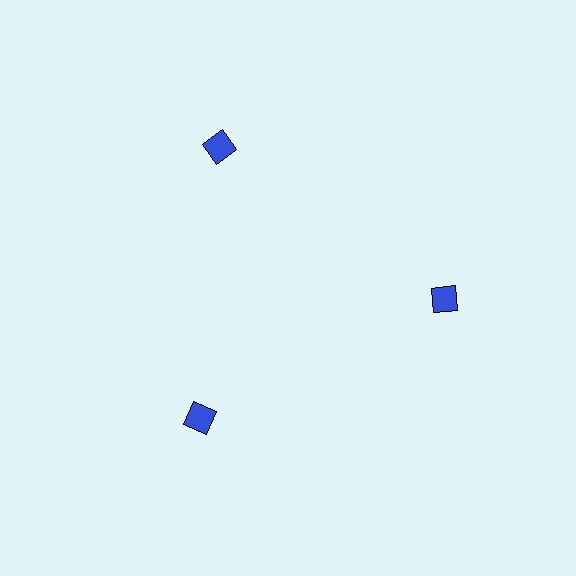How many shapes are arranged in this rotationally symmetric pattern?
There are 3 shapes, arranged in 3 groups of 1.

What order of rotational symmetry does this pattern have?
This pattern has 3-fold rotational symmetry.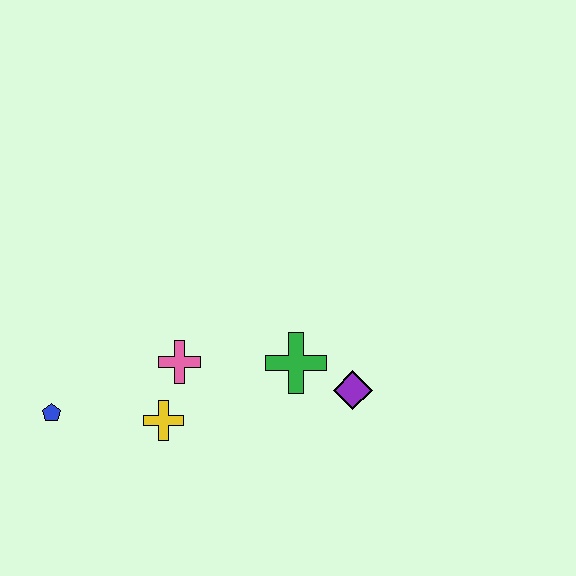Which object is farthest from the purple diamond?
The blue pentagon is farthest from the purple diamond.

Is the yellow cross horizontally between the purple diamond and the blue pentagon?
Yes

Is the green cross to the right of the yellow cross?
Yes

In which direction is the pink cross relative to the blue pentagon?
The pink cross is to the right of the blue pentagon.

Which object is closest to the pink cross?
The yellow cross is closest to the pink cross.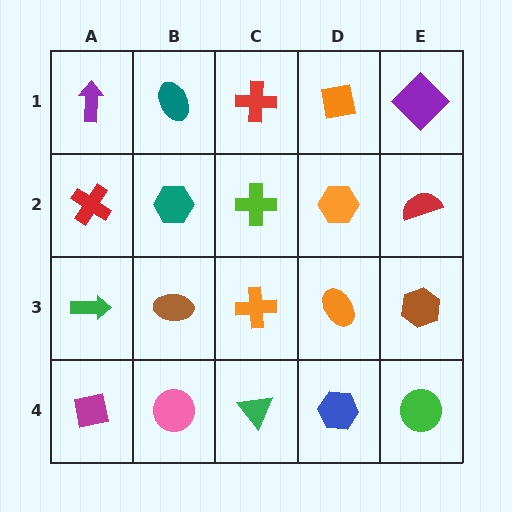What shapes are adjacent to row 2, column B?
A teal ellipse (row 1, column B), a brown ellipse (row 3, column B), a red cross (row 2, column A), a lime cross (row 2, column C).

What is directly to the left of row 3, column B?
A green arrow.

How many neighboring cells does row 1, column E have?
2.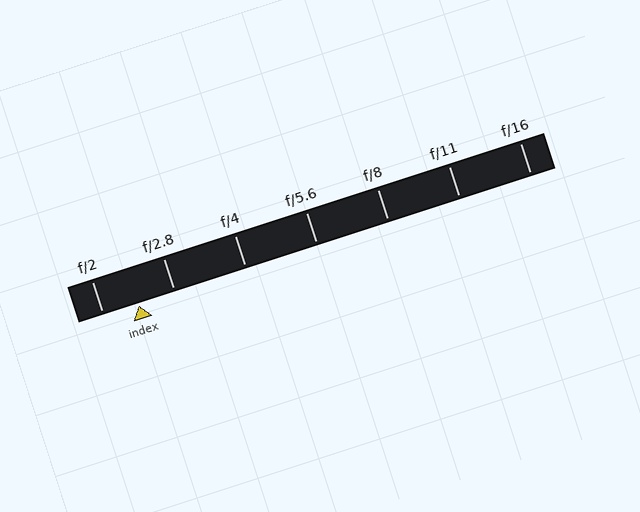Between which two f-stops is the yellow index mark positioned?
The index mark is between f/2 and f/2.8.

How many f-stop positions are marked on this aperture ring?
There are 7 f-stop positions marked.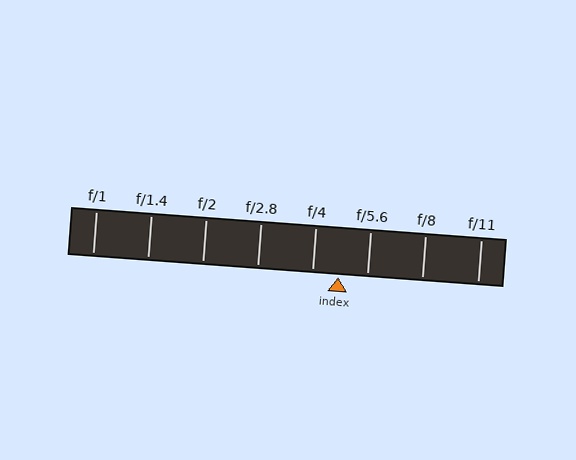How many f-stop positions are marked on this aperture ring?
There are 8 f-stop positions marked.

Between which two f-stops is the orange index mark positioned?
The index mark is between f/4 and f/5.6.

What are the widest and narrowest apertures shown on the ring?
The widest aperture shown is f/1 and the narrowest is f/11.